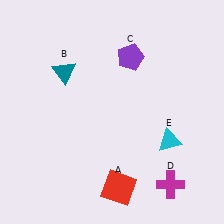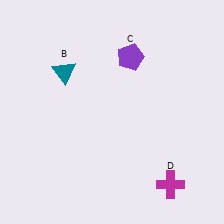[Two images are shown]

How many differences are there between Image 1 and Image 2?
There are 2 differences between the two images.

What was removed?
The red square (A), the cyan triangle (E) were removed in Image 2.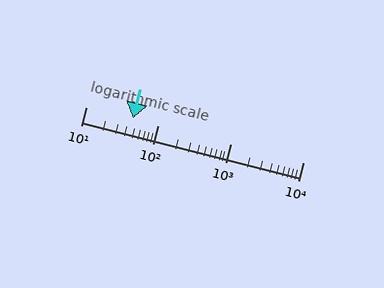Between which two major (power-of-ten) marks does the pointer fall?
The pointer is between 10 and 100.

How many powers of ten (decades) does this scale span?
The scale spans 3 decades, from 10 to 10000.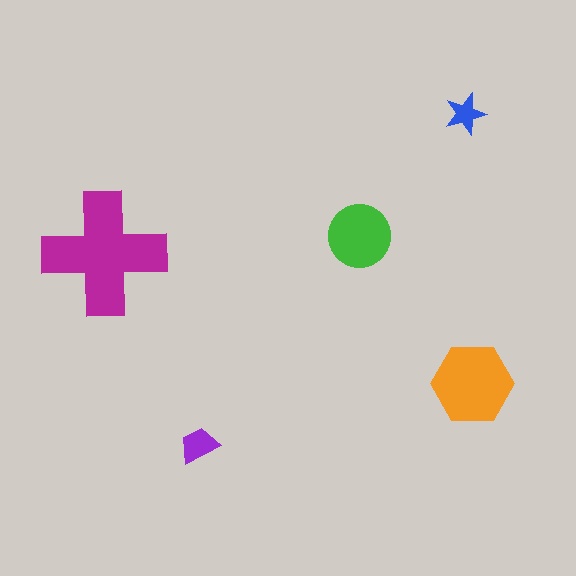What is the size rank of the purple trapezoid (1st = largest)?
4th.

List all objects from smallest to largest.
The blue star, the purple trapezoid, the green circle, the orange hexagon, the magenta cross.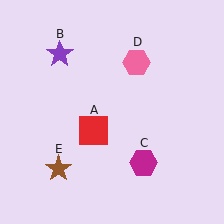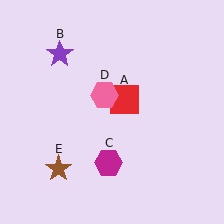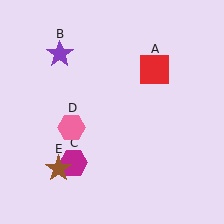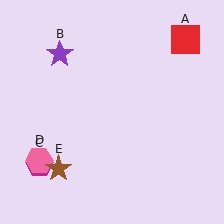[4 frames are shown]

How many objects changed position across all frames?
3 objects changed position: red square (object A), magenta hexagon (object C), pink hexagon (object D).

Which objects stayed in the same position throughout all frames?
Purple star (object B) and brown star (object E) remained stationary.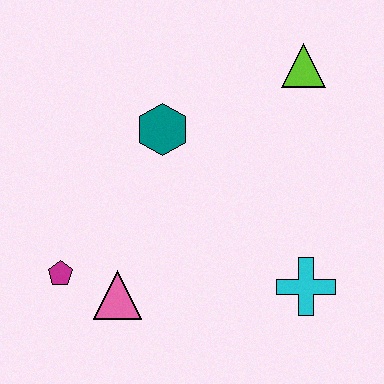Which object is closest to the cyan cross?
The pink triangle is closest to the cyan cross.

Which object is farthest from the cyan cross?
The magenta pentagon is farthest from the cyan cross.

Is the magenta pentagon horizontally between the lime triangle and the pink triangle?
No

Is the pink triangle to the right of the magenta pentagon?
Yes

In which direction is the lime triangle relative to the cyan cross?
The lime triangle is above the cyan cross.